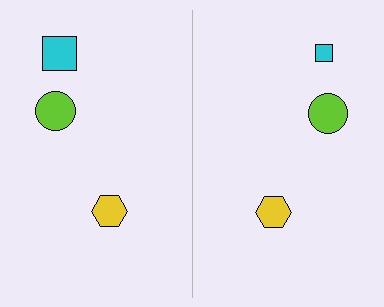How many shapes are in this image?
There are 6 shapes in this image.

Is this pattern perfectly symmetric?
No, the pattern is not perfectly symmetric. The cyan square on the right side has a different size than its mirror counterpart.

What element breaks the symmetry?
The cyan square on the right side has a different size than its mirror counterpart.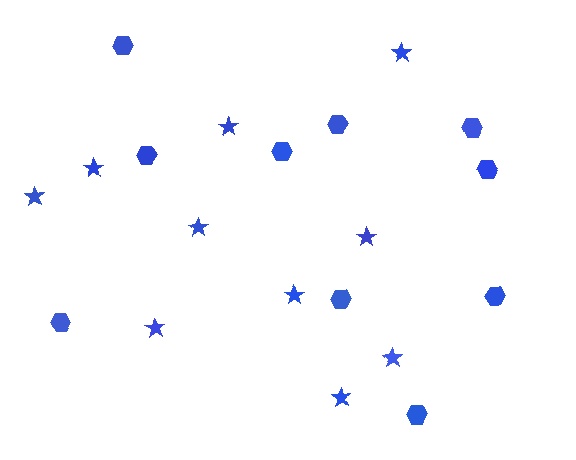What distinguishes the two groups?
There are 2 groups: one group of stars (10) and one group of hexagons (10).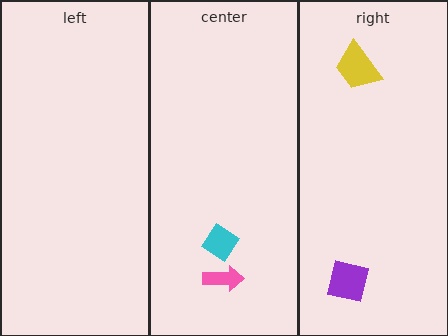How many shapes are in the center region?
2.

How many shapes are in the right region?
2.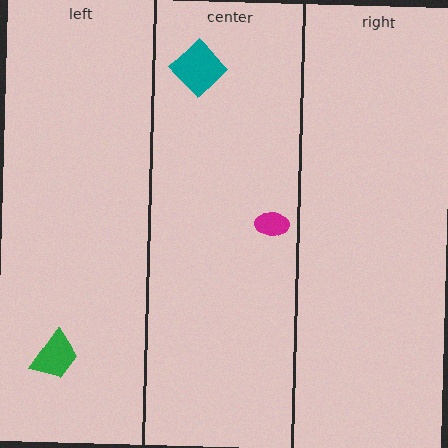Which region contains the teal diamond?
The center region.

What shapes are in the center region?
The magenta ellipse, the teal diamond.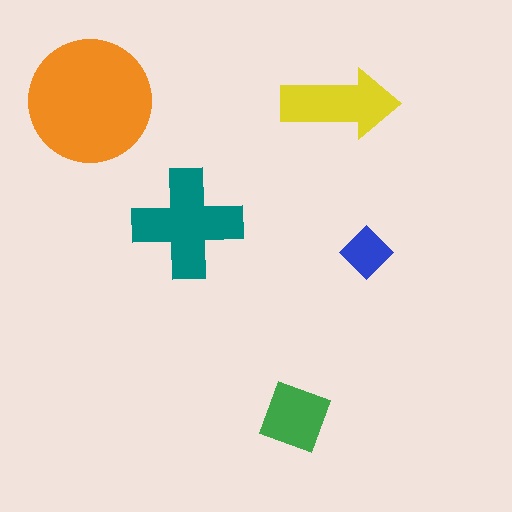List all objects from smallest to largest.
The blue diamond, the green square, the yellow arrow, the teal cross, the orange circle.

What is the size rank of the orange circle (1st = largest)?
1st.